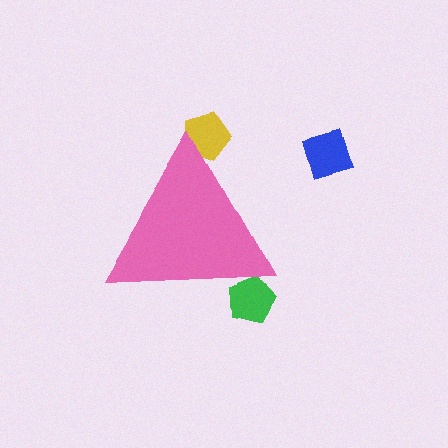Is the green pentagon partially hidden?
Yes, the green pentagon is partially hidden behind the pink triangle.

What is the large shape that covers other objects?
A pink triangle.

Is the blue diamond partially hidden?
No, the blue diamond is fully visible.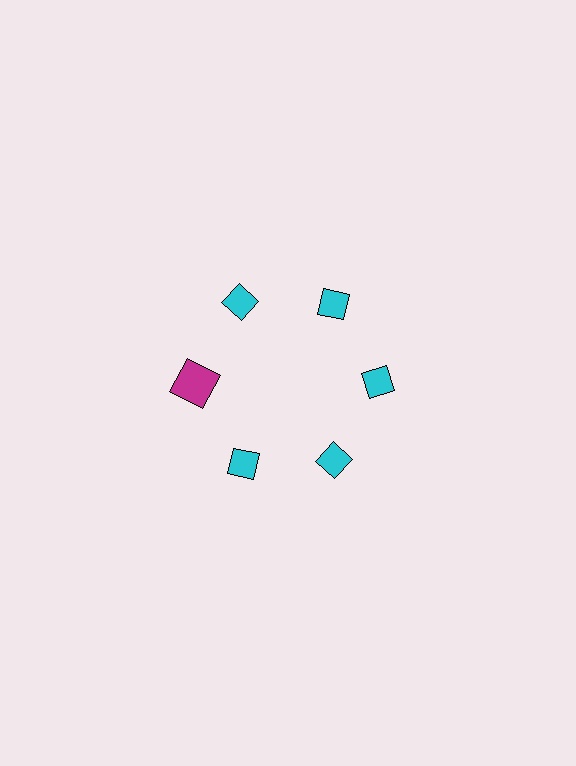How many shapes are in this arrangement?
There are 6 shapes arranged in a ring pattern.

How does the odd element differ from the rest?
It differs in both color (magenta instead of cyan) and shape (square instead of diamond).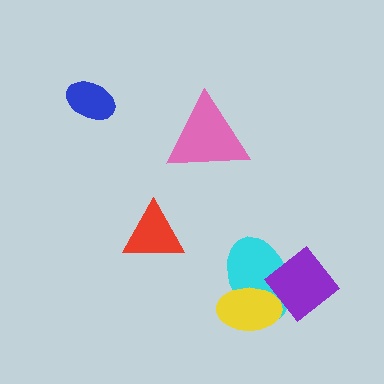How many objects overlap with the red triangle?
0 objects overlap with the red triangle.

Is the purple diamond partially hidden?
No, no other shape covers it.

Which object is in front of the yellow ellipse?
The purple diamond is in front of the yellow ellipse.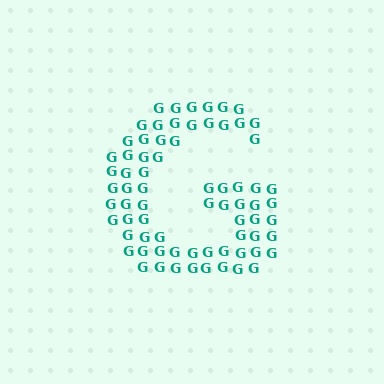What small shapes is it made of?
It is made of small letter G's.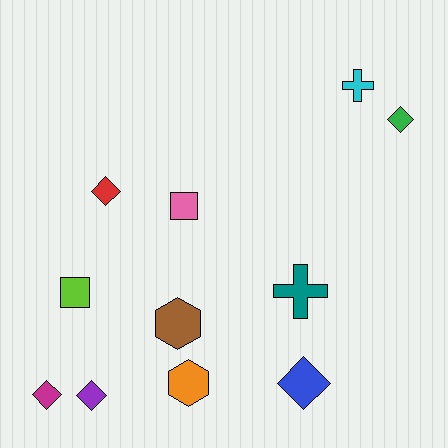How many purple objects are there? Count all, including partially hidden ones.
There is 1 purple object.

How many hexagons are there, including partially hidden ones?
There are 2 hexagons.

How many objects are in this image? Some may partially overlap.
There are 11 objects.